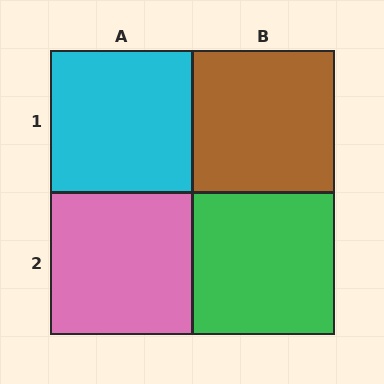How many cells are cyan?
1 cell is cyan.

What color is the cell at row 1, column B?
Brown.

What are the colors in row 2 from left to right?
Pink, green.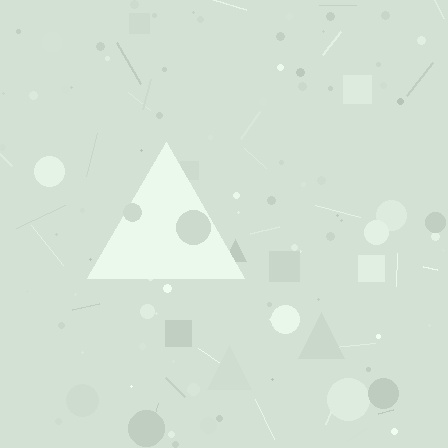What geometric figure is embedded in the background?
A triangle is embedded in the background.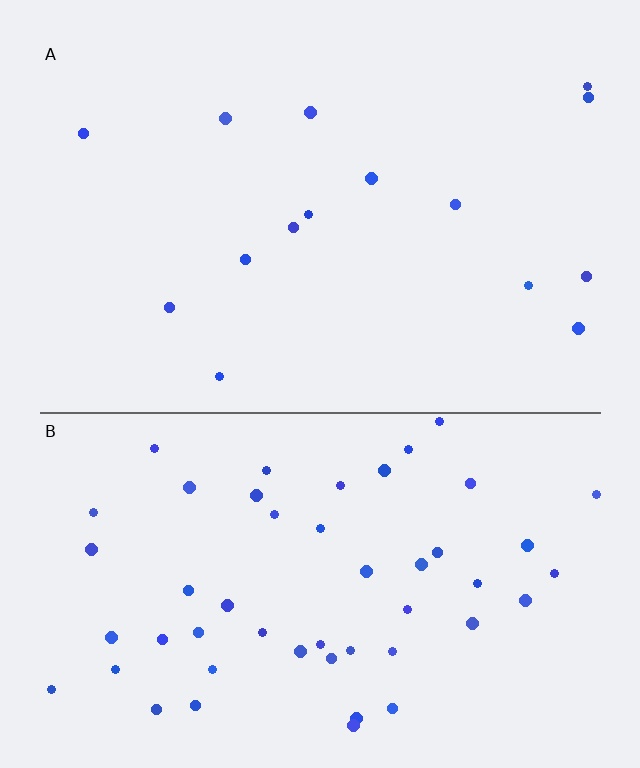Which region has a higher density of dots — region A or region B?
B (the bottom).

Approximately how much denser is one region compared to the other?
Approximately 3.3× — region B over region A.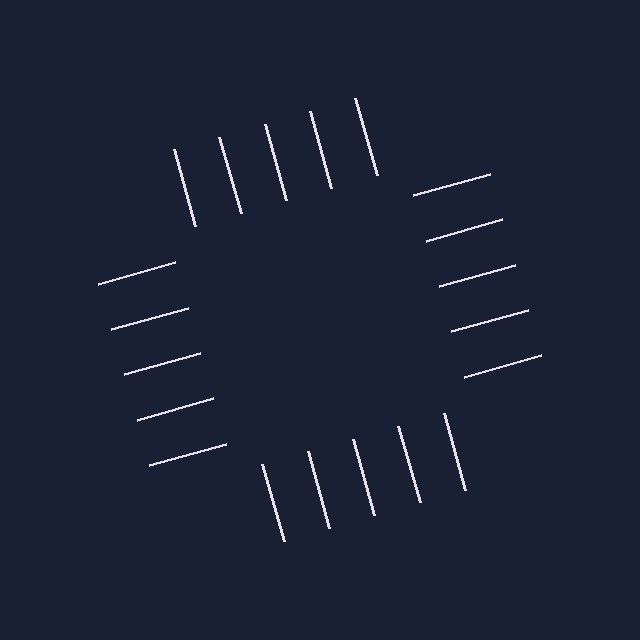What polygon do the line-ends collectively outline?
An illusory square — the line segments terminate on its edges but no continuous stroke is drawn.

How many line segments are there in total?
20 — 5 along each of the 4 edges.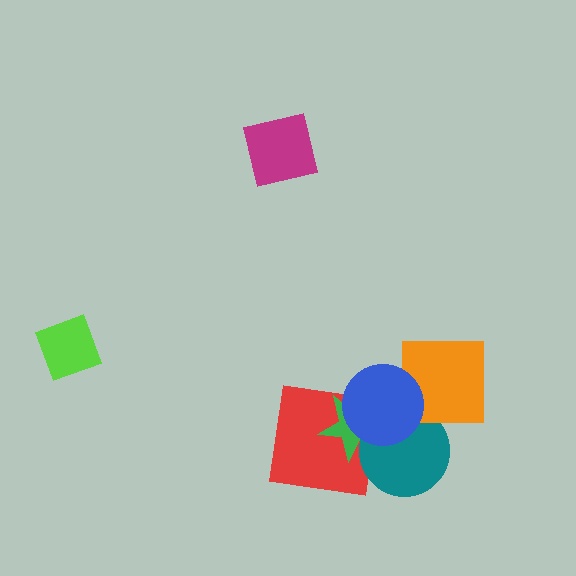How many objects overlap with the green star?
3 objects overlap with the green star.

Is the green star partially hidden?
Yes, it is partially covered by another shape.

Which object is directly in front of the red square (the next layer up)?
The green star is directly in front of the red square.